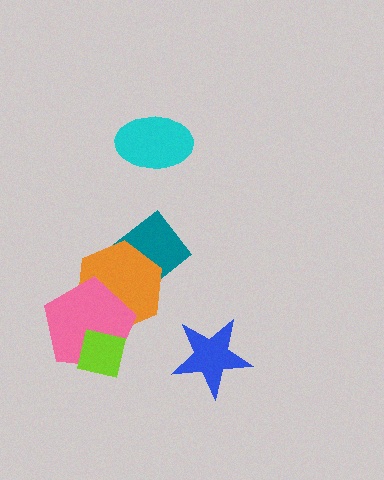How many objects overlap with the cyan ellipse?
0 objects overlap with the cyan ellipse.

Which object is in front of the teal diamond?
The orange hexagon is in front of the teal diamond.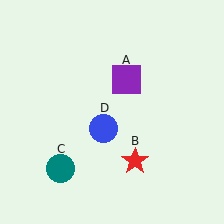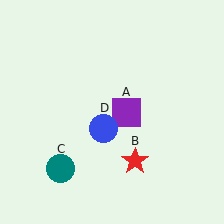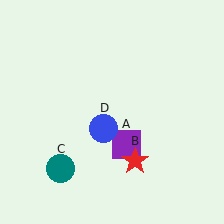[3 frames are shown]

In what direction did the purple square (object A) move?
The purple square (object A) moved down.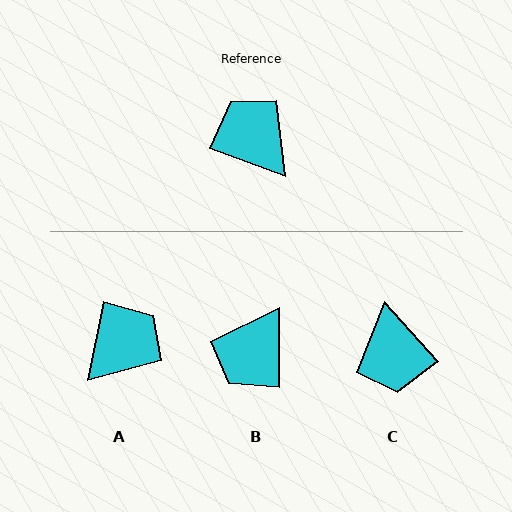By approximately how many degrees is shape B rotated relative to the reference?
Approximately 110 degrees counter-clockwise.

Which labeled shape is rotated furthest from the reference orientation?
C, about 152 degrees away.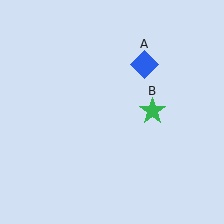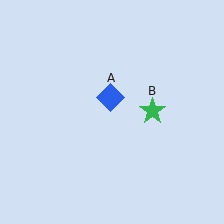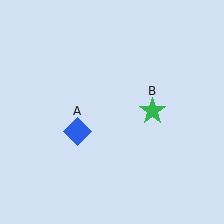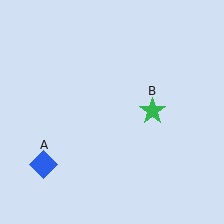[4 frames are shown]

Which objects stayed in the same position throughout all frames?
Green star (object B) remained stationary.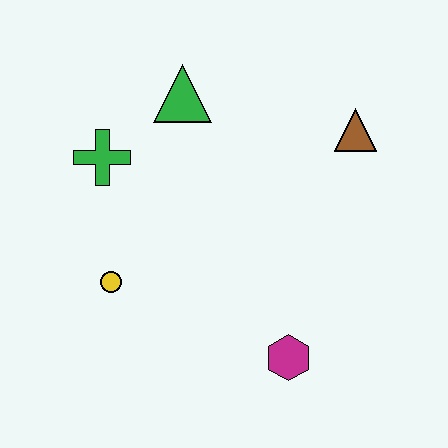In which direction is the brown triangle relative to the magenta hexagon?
The brown triangle is above the magenta hexagon.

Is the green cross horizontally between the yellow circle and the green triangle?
No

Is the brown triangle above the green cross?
Yes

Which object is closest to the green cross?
The green triangle is closest to the green cross.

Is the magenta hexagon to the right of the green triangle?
Yes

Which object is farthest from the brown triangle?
The yellow circle is farthest from the brown triangle.